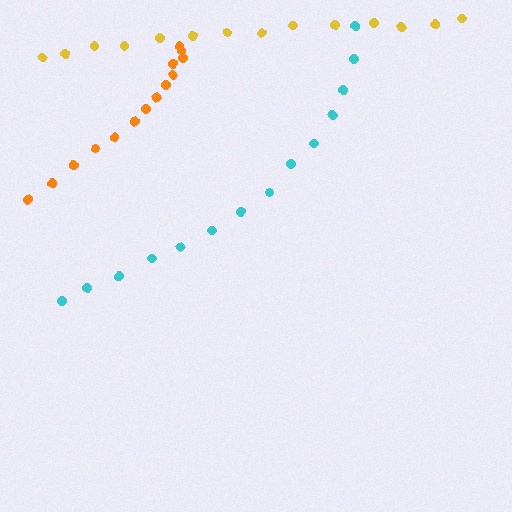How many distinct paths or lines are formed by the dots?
There are 3 distinct paths.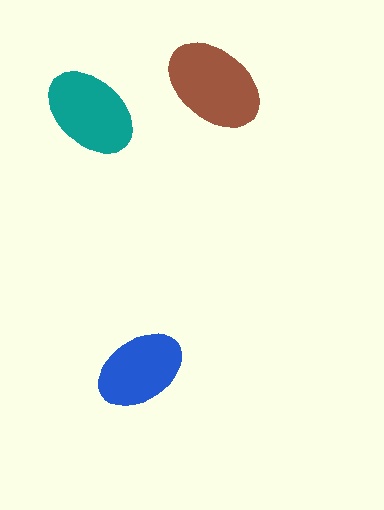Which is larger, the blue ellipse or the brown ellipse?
The brown one.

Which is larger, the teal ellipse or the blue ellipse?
The teal one.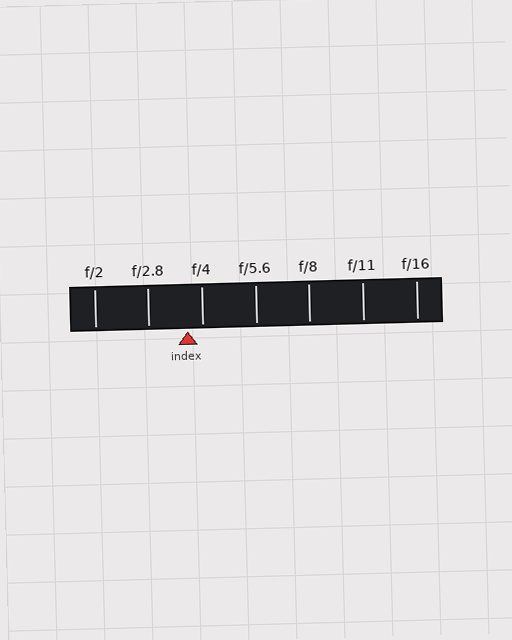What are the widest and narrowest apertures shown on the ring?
The widest aperture shown is f/2 and the narrowest is f/16.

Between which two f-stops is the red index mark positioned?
The index mark is between f/2.8 and f/4.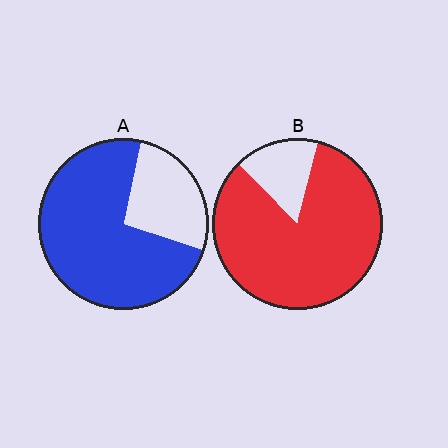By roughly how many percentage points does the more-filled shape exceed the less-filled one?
By roughly 10 percentage points (B over A).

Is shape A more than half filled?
Yes.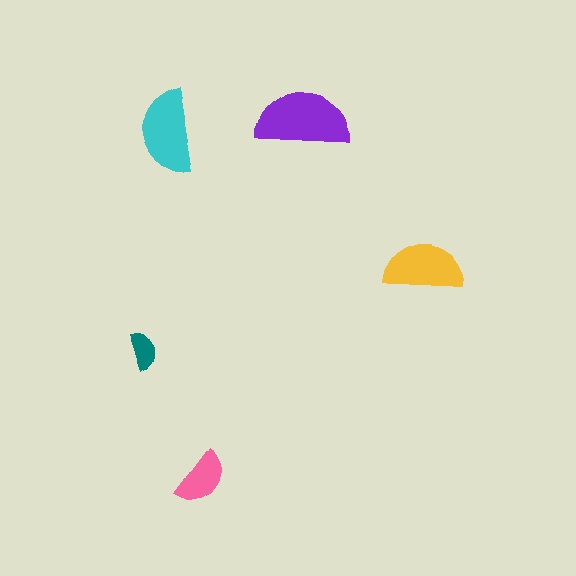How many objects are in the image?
There are 5 objects in the image.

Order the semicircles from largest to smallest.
the purple one, the cyan one, the yellow one, the pink one, the teal one.